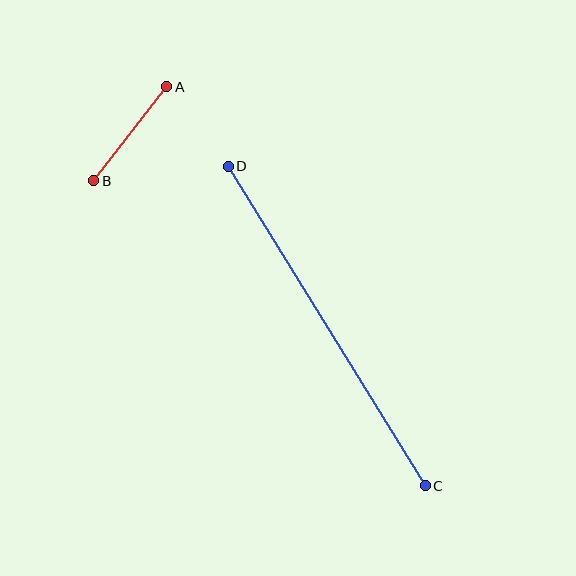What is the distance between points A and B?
The distance is approximately 119 pixels.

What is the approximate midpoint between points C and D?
The midpoint is at approximately (327, 326) pixels.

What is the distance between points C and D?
The distance is approximately 375 pixels.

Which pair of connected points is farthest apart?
Points C and D are farthest apart.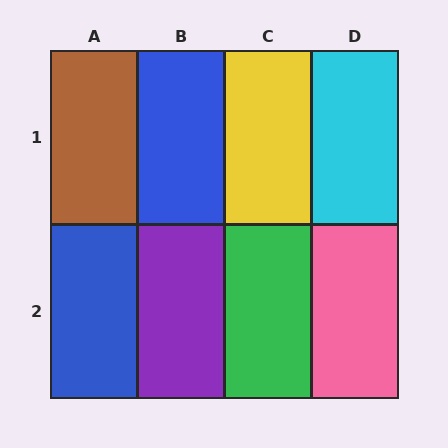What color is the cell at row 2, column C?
Green.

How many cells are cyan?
1 cell is cyan.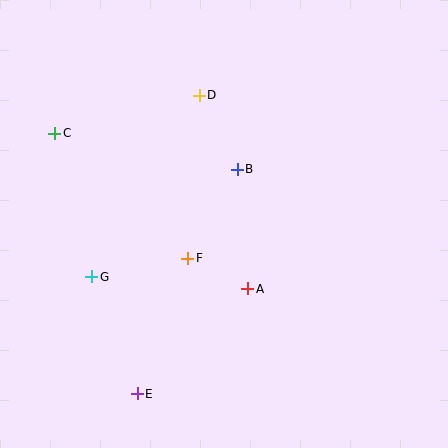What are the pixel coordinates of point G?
Point G is at (92, 277).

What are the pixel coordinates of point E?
Point E is at (137, 394).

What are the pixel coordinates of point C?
Point C is at (55, 133).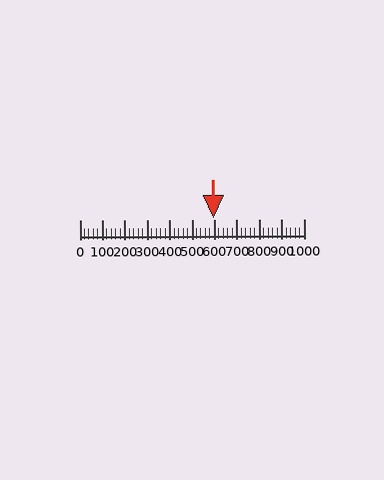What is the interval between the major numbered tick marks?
The major tick marks are spaced 100 units apart.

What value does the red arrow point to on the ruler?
The red arrow points to approximately 595.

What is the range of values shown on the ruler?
The ruler shows values from 0 to 1000.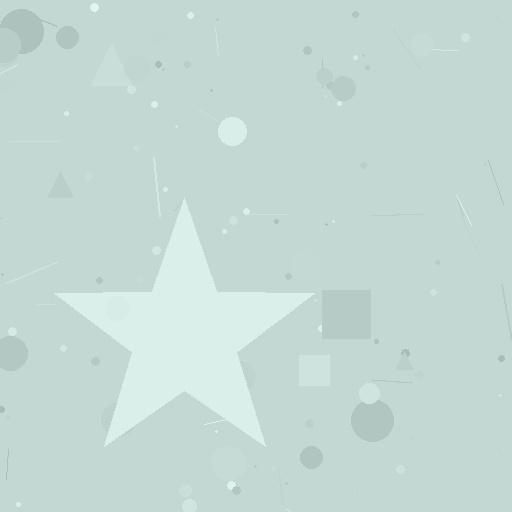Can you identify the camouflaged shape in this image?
The camouflaged shape is a star.